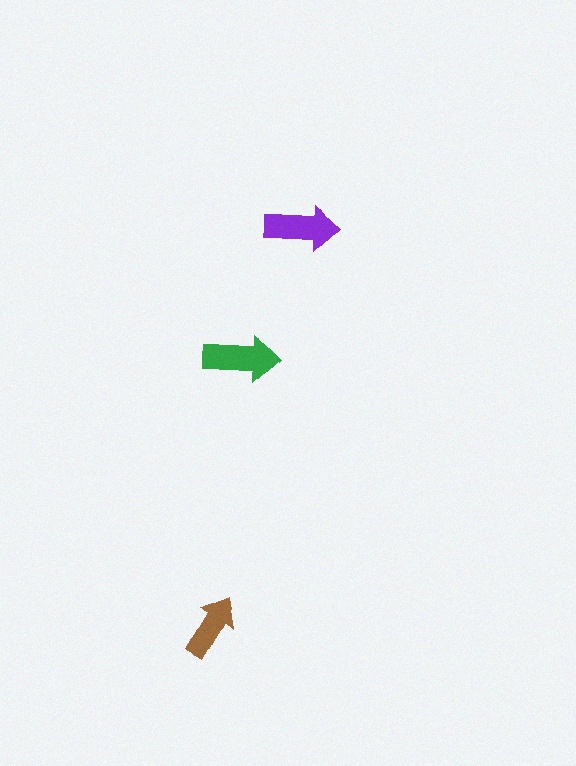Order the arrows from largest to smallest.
the green one, the purple one, the brown one.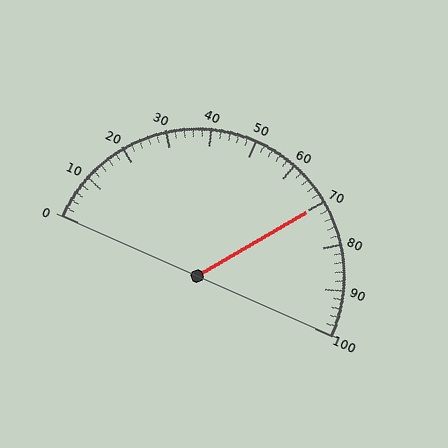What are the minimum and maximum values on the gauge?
The gauge ranges from 0 to 100.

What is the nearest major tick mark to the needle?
The nearest major tick mark is 70.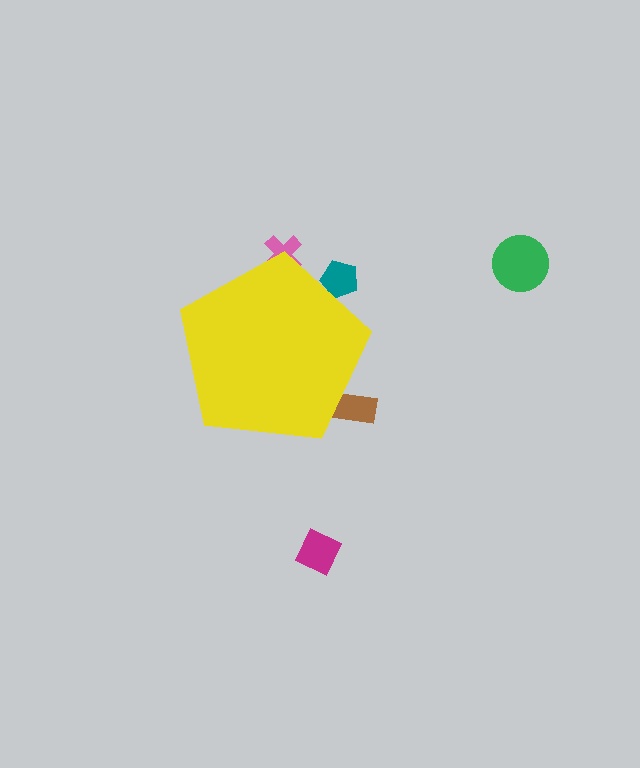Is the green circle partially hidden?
No, the green circle is fully visible.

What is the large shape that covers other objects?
A yellow pentagon.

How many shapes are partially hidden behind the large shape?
3 shapes are partially hidden.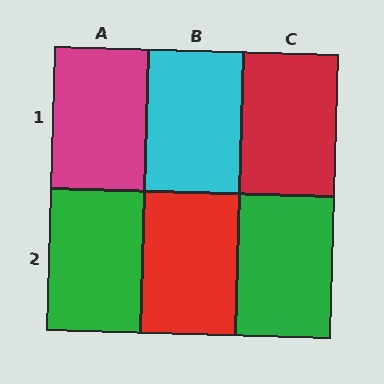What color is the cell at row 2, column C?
Green.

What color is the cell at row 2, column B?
Red.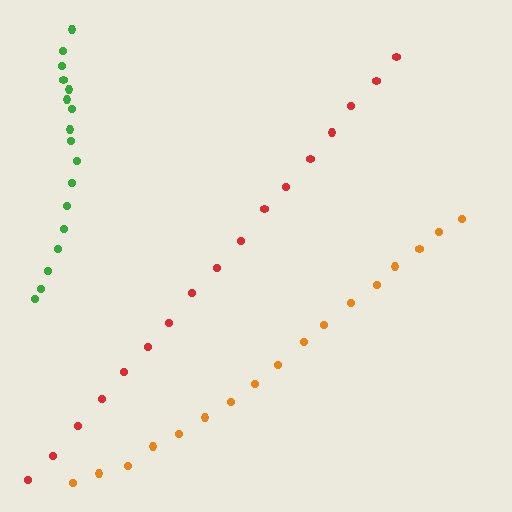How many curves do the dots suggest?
There are 3 distinct paths.